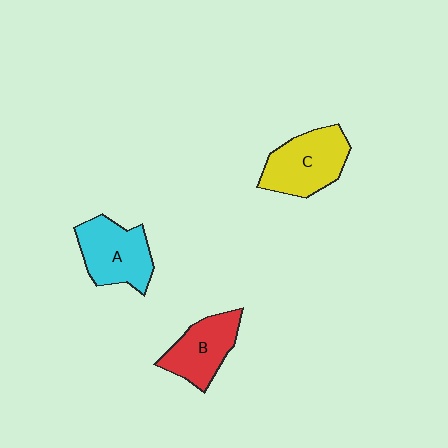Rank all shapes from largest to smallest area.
From largest to smallest: C (yellow), A (cyan), B (red).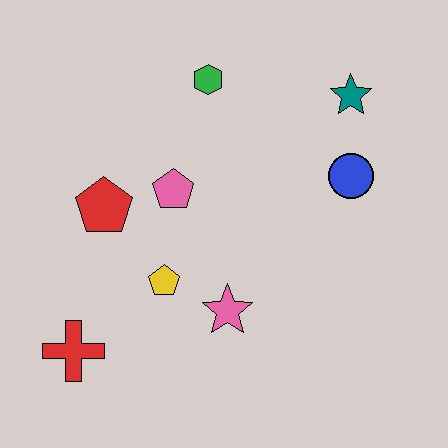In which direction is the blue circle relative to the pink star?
The blue circle is above the pink star.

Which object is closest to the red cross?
The yellow pentagon is closest to the red cross.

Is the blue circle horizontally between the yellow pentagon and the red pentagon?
No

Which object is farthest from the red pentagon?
The teal star is farthest from the red pentagon.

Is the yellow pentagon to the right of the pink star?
No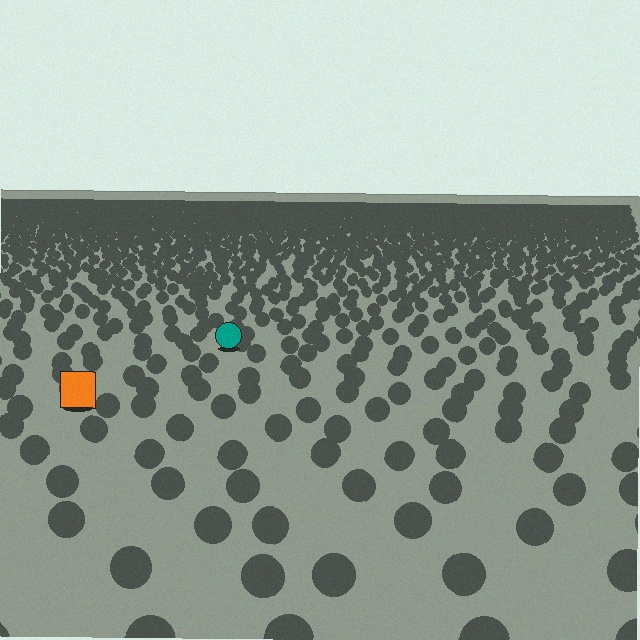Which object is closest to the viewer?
The orange square is closest. The texture marks near it are larger and more spread out.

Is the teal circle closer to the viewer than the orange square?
No. The orange square is closer — you can tell from the texture gradient: the ground texture is coarser near it.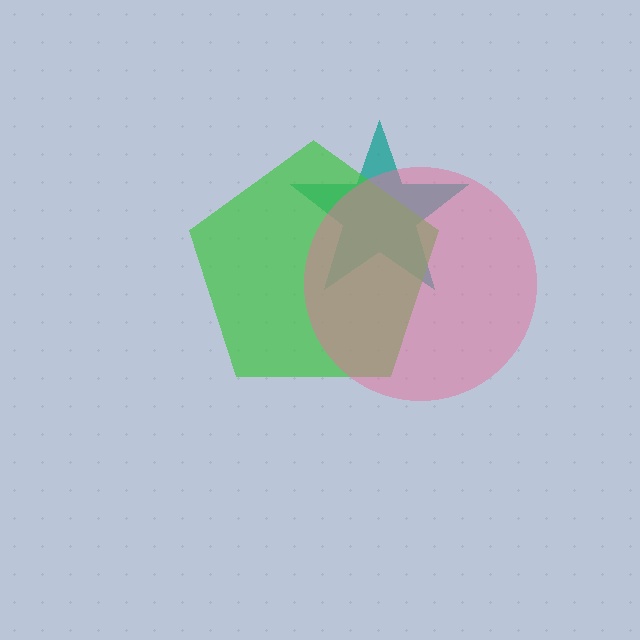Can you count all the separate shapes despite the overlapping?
Yes, there are 3 separate shapes.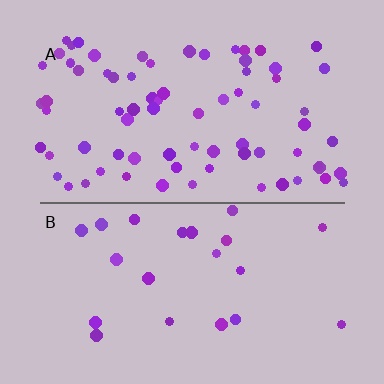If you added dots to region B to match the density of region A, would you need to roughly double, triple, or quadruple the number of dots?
Approximately triple.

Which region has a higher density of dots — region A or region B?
A (the top).